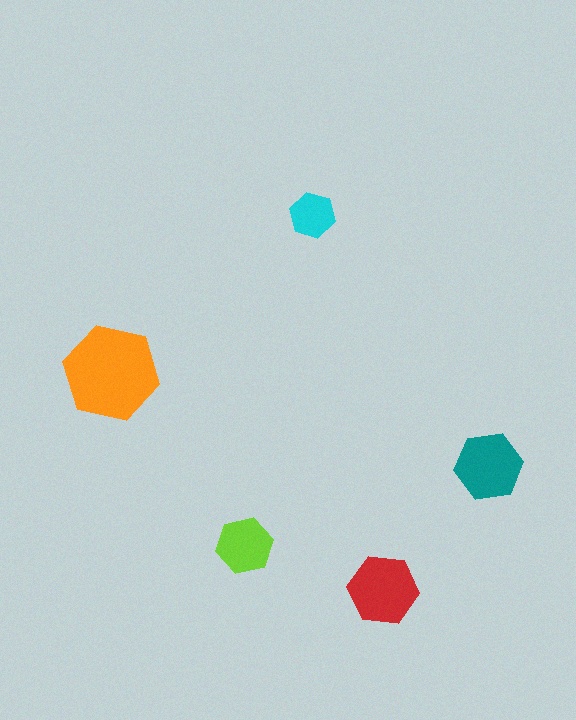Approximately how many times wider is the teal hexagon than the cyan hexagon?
About 1.5 times wider.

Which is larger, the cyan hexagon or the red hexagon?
The red one.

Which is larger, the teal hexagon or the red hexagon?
The red one.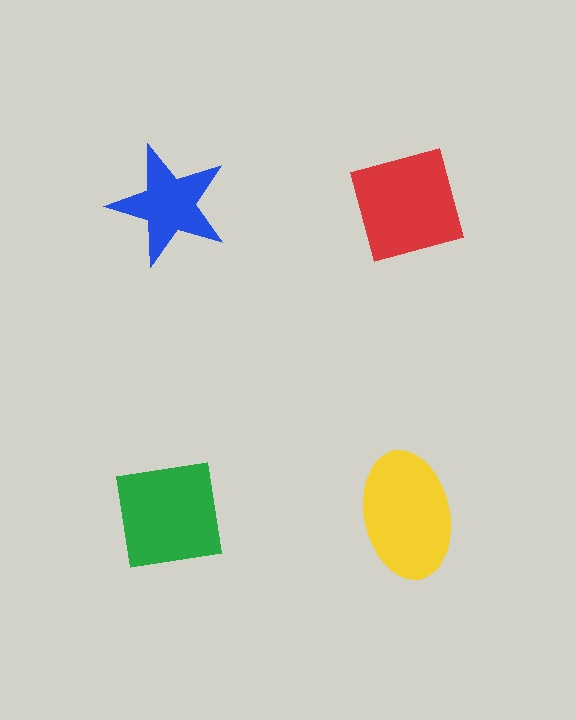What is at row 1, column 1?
A blue star.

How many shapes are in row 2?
2 shapes.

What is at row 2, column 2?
A yellow ellipse.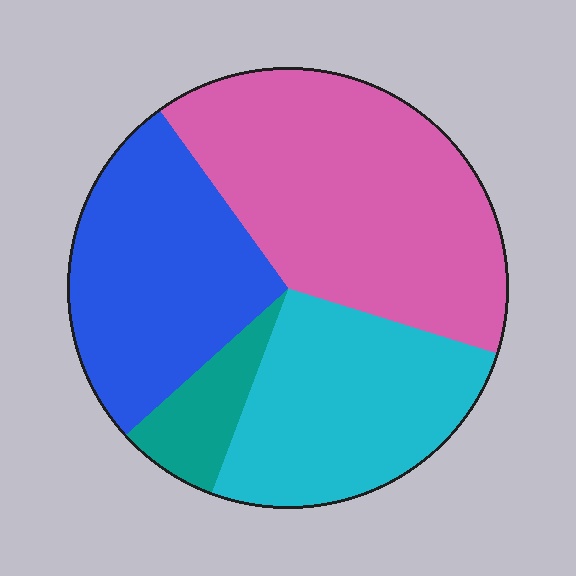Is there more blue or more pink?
Pink.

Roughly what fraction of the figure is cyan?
Cyan covers 26% of the figure.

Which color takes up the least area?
Teal, at roughly 10%.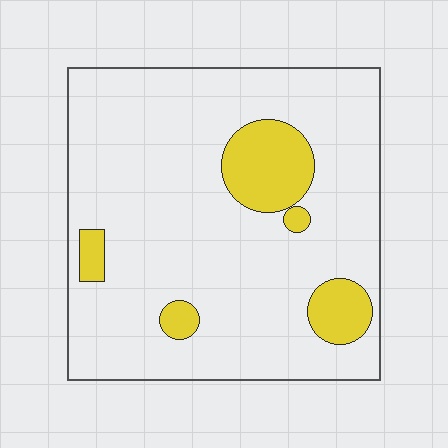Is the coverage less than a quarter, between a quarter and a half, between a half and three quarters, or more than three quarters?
Less than a quarter.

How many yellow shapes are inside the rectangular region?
5.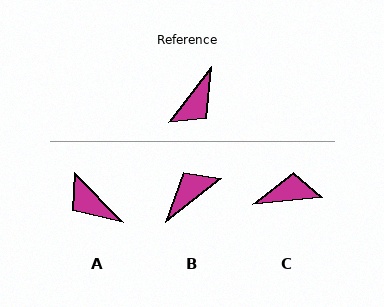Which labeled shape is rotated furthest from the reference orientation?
B, about 165 degrees away.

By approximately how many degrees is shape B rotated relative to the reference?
Approximately 165 degrees counter-clockwise.